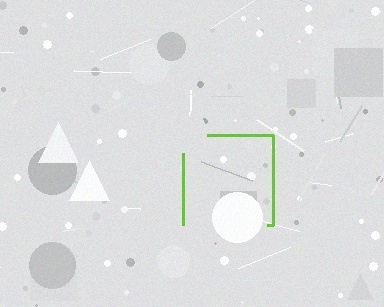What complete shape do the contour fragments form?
The contour fragments form a square.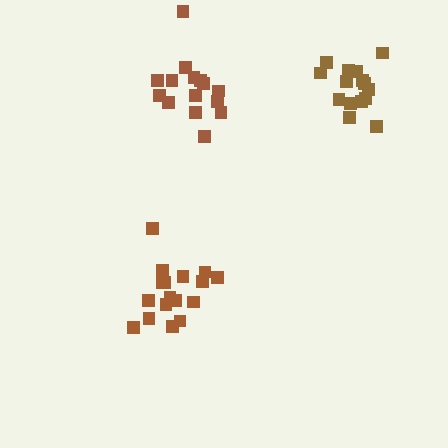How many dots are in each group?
Group 1: 17 dots, Group 2: 15 dots, Group 3: 15 dots (47 total).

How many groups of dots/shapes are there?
There are 3 groups.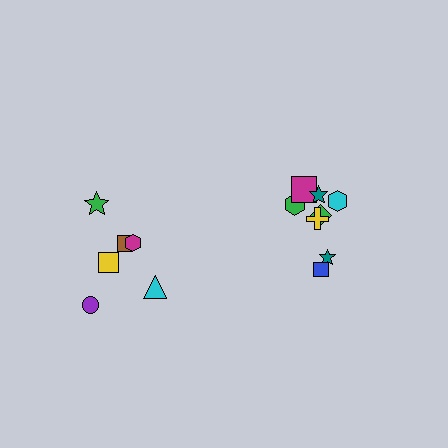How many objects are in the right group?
There are 8 objects.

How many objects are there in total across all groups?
There are 14 objects.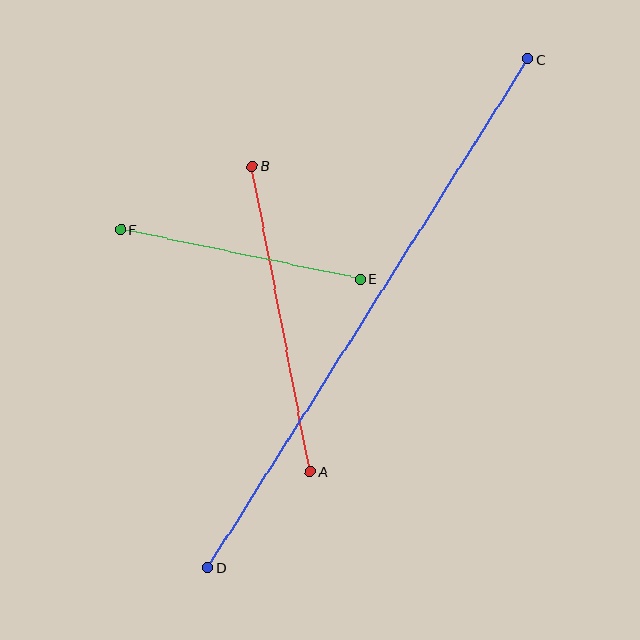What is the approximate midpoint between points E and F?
The midpoint is at approximately (240, 254) pixels.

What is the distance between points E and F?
The distance is approximately 244 pixels.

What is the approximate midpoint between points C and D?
The midpoint is at approximately (368, 313) pixels.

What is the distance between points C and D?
The distance is approximately 601 pixels.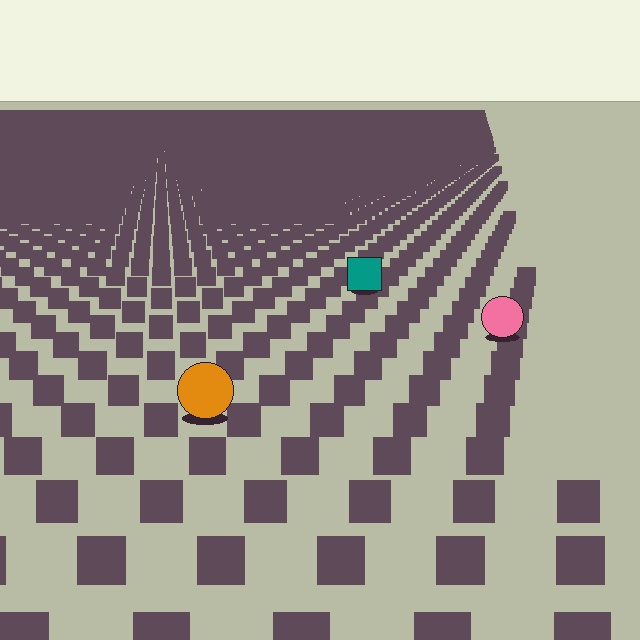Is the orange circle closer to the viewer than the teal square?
Yes. The orange circle is closer — you can tell from the texture gradient: the ground texture is coarser near it.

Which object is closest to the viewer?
The orange circle is closest. The texture marks near it are larger and more spread out.